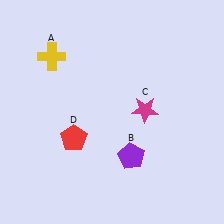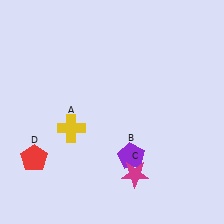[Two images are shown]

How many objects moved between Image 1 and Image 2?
3 objects moved between the two images.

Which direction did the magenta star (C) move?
The magenta star (C) moved down.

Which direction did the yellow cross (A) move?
The yellow cross (A) moved down.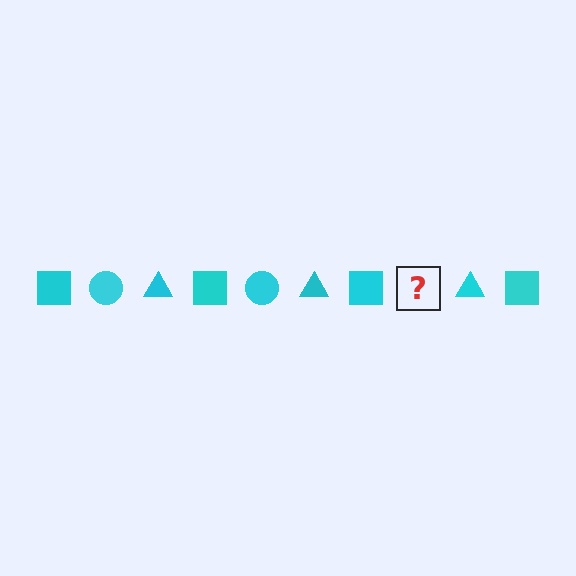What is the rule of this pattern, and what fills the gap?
The rule is that the pattern cycles through square, circle, triangle shapes in cyan. The gap should be filled with a cyan circle.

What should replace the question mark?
The question mark should be replaced with a cyan circle.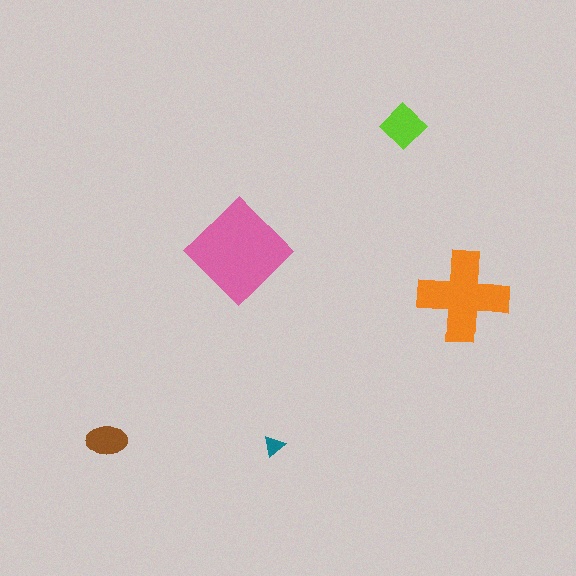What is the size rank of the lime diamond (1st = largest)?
3rd.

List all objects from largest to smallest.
The pink diamond, the orange cross, the lime diamond, the brown ellipse, the teal triangle.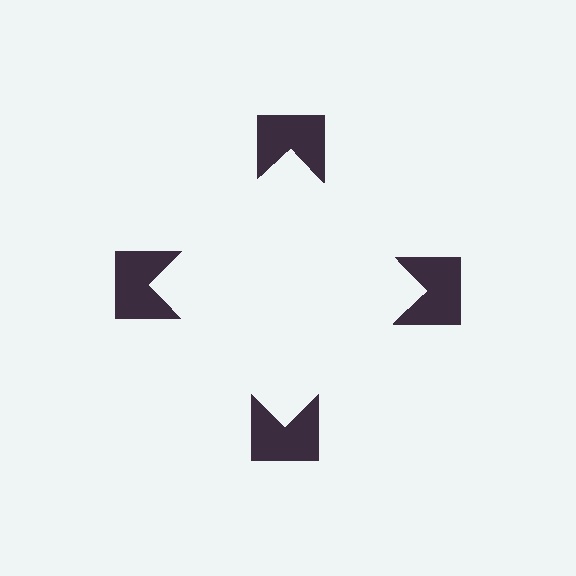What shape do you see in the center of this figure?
An illusory square — its edges are inferred from the aligned wedge cuts in the notched squares, not physically drawn.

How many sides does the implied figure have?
4 sides.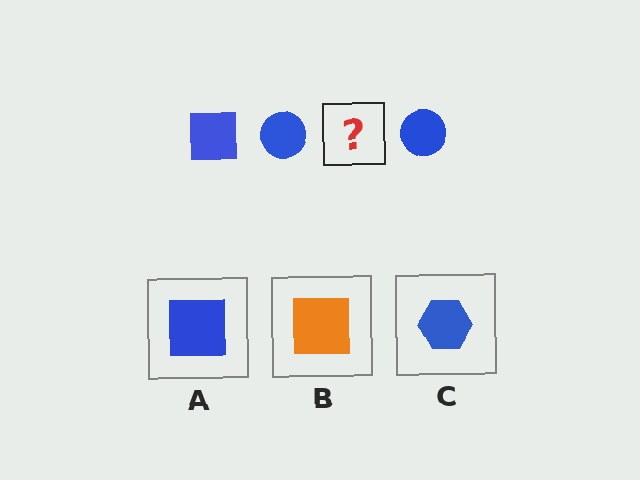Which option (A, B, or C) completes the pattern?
A.